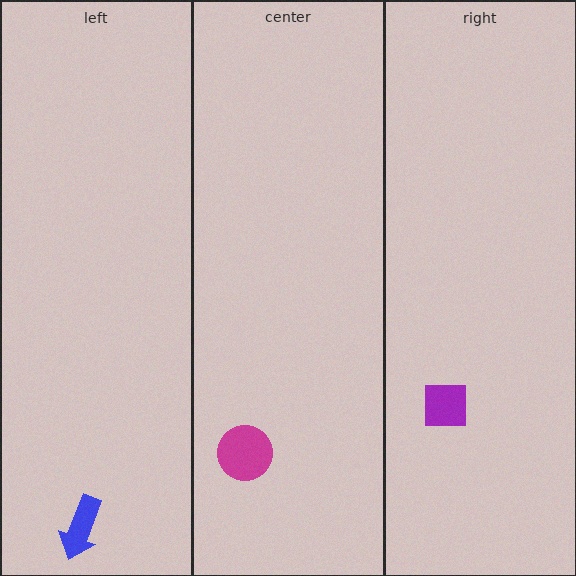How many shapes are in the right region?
1.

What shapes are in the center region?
The magenta circle.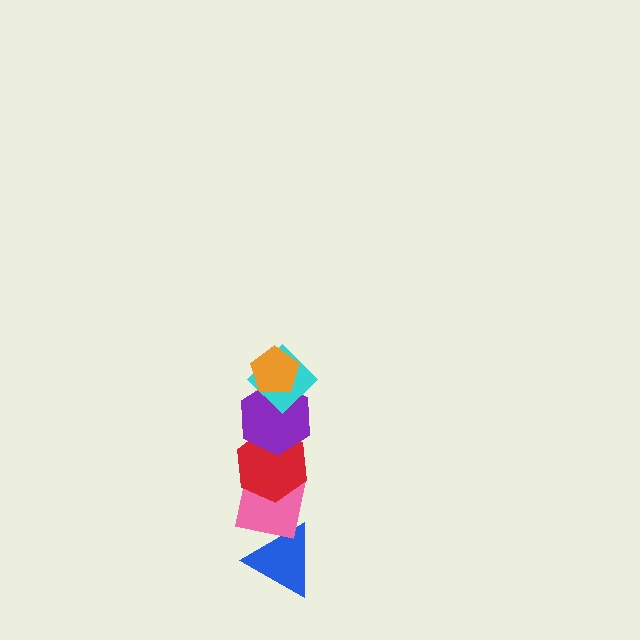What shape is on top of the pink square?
The red hexagon is on top of the pink square.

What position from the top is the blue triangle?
The blue triangle is 6th from the top.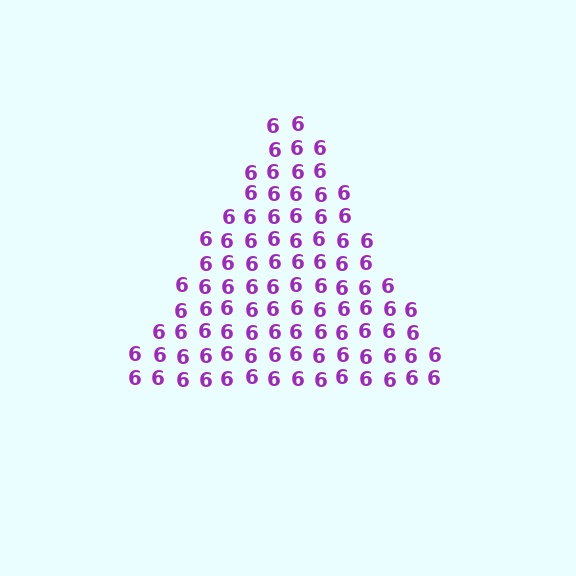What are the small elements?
The small elements are digit 6's.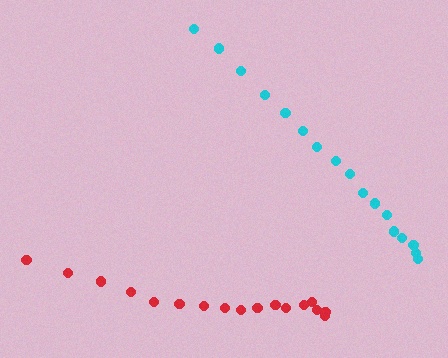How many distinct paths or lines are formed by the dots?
There are 2 distinct paths.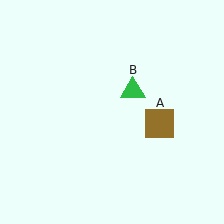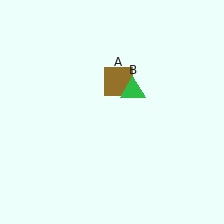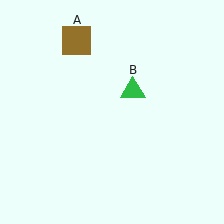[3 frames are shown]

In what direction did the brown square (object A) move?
The brown square (object A) moved up and to the left.